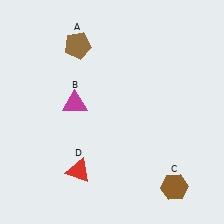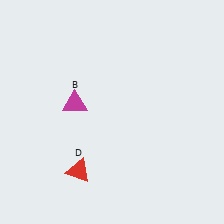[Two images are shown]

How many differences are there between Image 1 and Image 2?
There are 2 differences between the two images.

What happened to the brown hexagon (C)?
The brown hexagon (C) was removed in Image 2. It was in the bottom-right area of Image 1.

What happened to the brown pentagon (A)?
The brown pentagon (A) was removed in Image 2. It was in the top-left area of Image 1.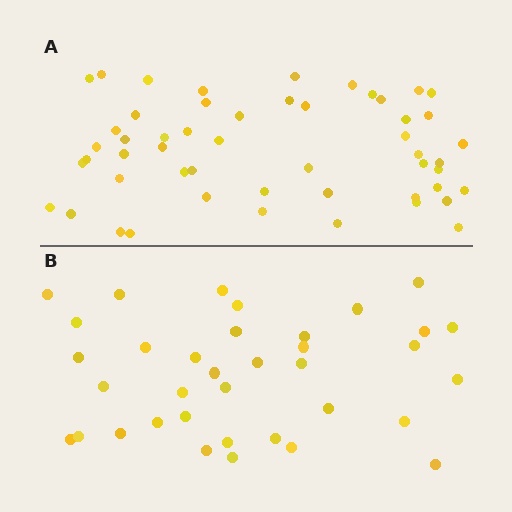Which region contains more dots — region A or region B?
Region A (the top region) has more dots.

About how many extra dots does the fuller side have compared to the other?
Region A has approximately 15 more dots than region B.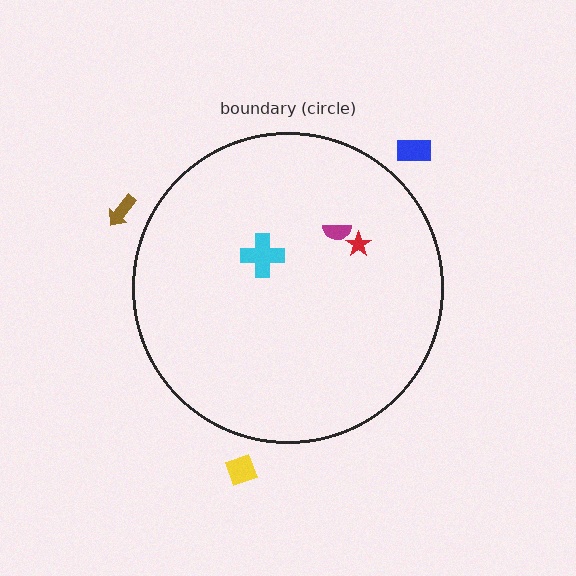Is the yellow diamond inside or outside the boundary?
Outside.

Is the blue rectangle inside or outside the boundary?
Outside.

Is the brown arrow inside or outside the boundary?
Outside.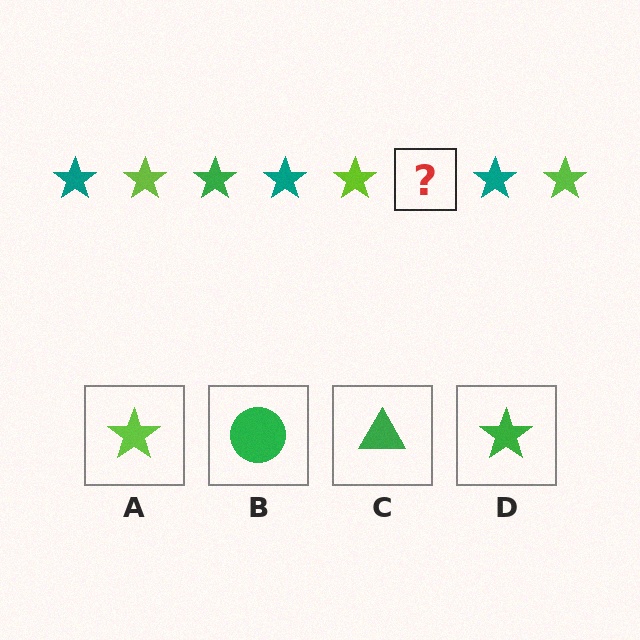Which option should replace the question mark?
Option D.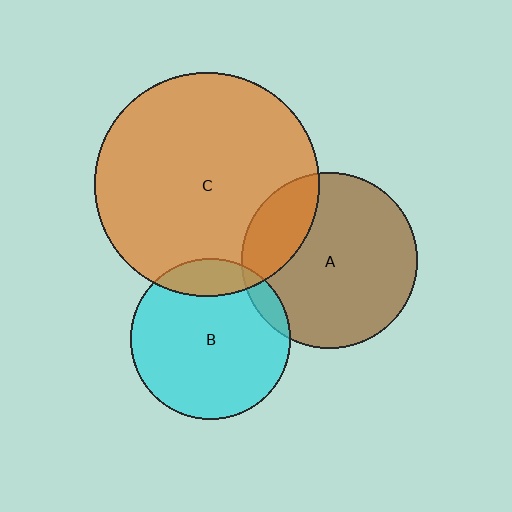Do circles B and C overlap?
Yes.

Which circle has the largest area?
Circle C (orange).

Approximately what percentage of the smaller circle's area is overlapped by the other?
Approximately 15%.